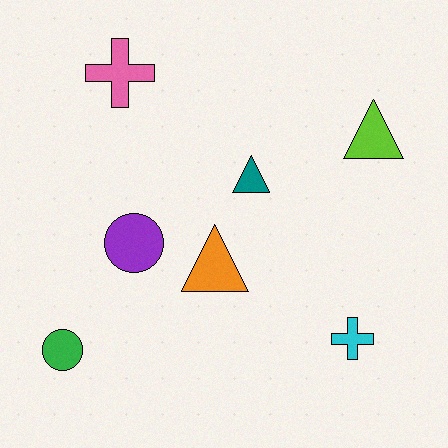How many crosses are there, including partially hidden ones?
There are 2 crosses.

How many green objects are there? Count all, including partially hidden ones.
There is 1 green object.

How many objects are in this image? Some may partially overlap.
There are 7 objects.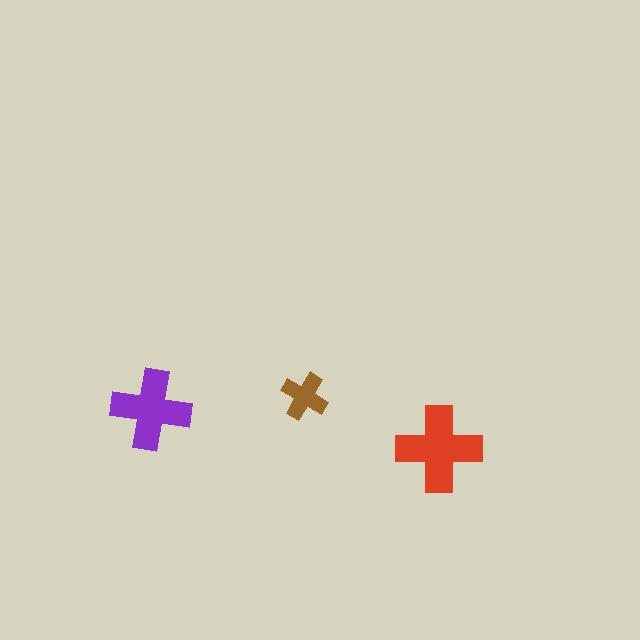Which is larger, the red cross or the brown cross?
The red one.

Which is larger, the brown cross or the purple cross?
The purple one.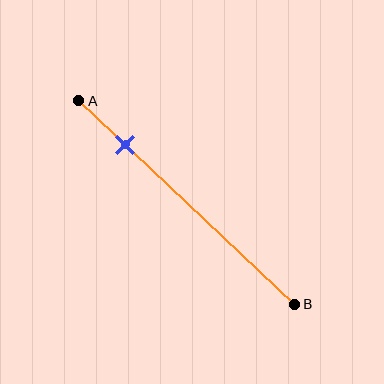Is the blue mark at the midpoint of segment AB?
No, the mark is at about 20% from A, not at the 50% midpoint.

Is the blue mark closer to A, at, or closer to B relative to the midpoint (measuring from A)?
The blue mark is closer to point A than the midpoint of segment AB.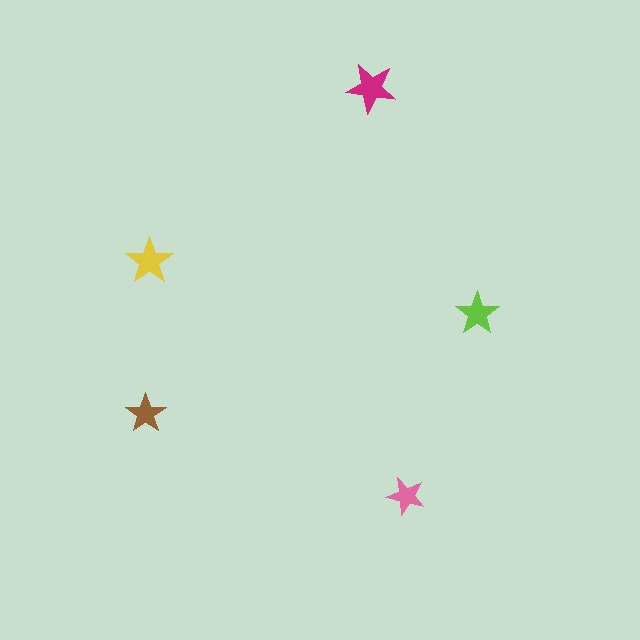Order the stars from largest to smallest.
the magenta one, the yellow one, the lime one, the brown one, the pink one.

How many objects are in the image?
There are 5 objects in the image.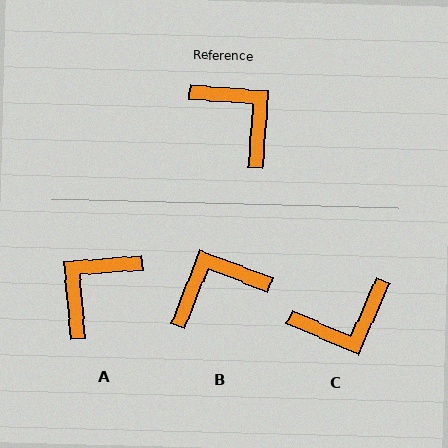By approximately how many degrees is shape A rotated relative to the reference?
Approximately 99 degrees counter-clockwise.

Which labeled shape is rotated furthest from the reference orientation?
C, about 110 degrees away.